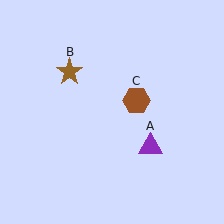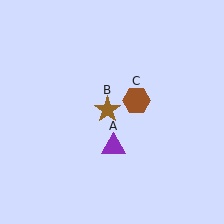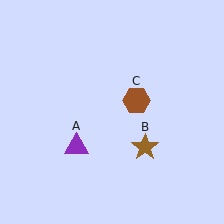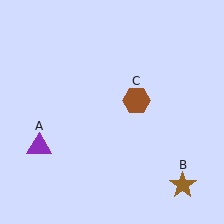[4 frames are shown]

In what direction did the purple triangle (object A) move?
The purple triangle (object A) moved left.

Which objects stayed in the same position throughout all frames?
Brown hexagon (object C) remained stationary.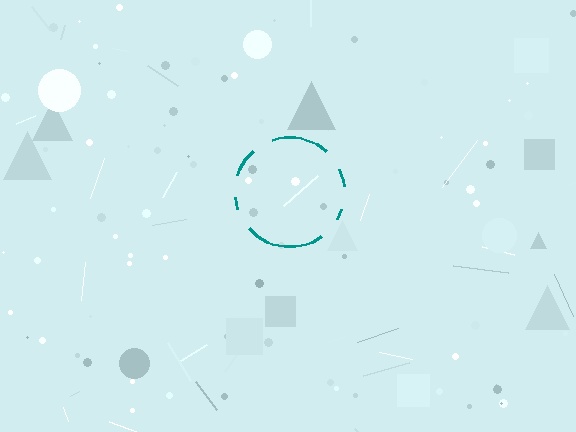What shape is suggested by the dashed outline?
The dashed outline suggests a circle.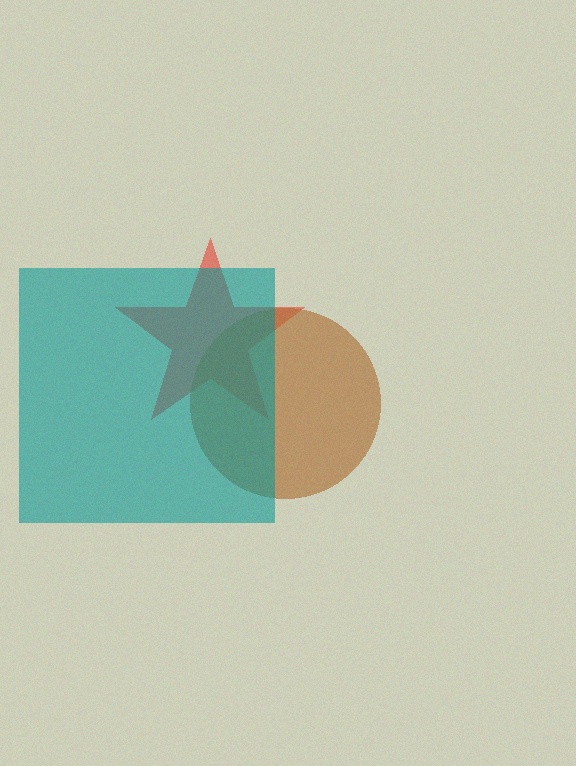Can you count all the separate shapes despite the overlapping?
Yes, there are 3 separate shapes.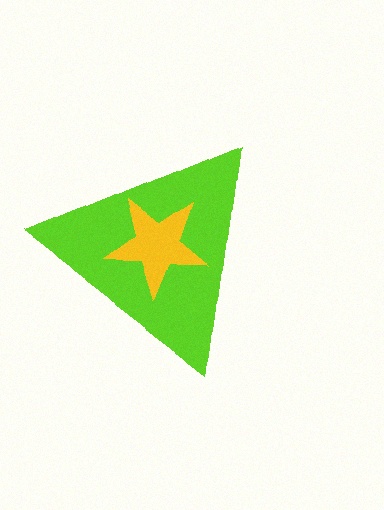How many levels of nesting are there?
2.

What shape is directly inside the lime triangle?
The yellow star.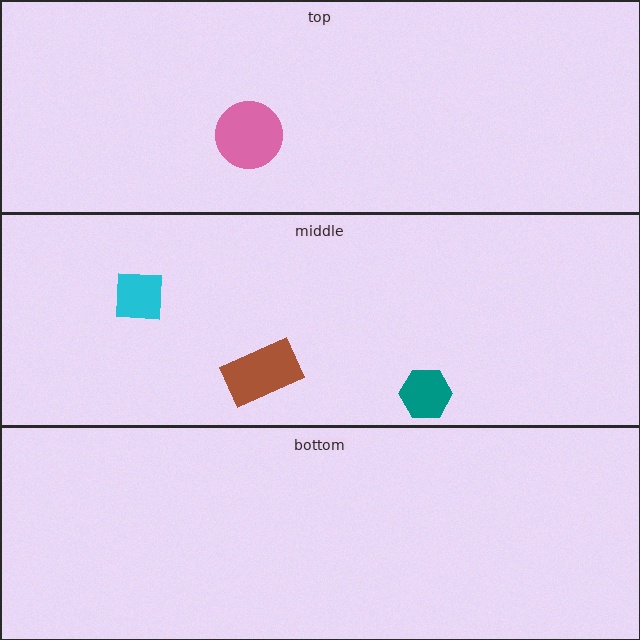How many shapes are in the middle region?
3.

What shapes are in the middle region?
The cyan square, the brown rectangle, the teal hexagon.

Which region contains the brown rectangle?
The middle region.